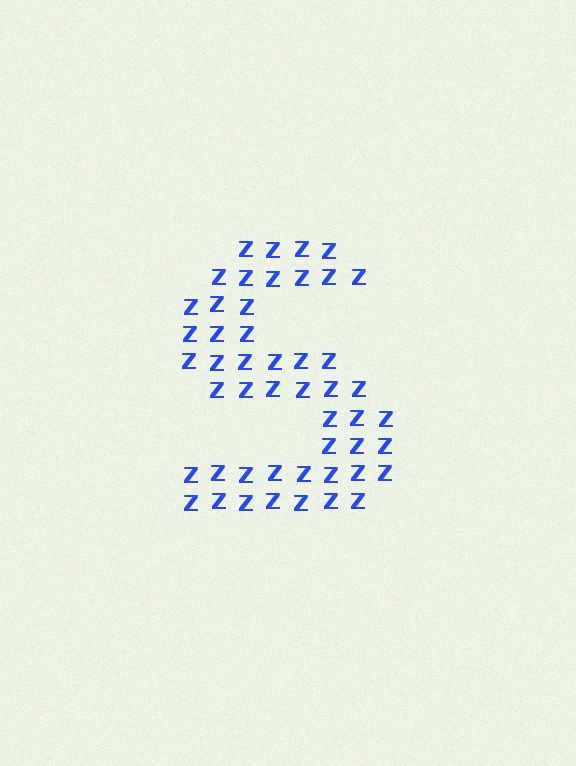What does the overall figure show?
The overall figure shows the letter S.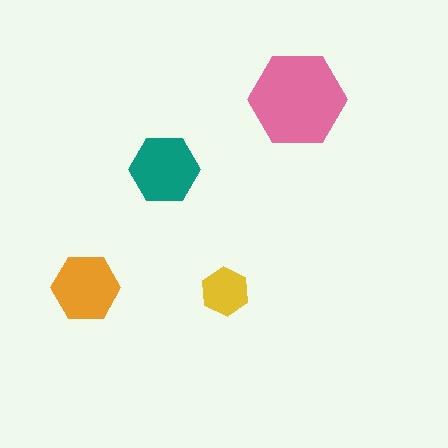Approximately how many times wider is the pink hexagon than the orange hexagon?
About 1.5 times wider.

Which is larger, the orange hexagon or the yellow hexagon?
The orange one.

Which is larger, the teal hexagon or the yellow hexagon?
The teal one.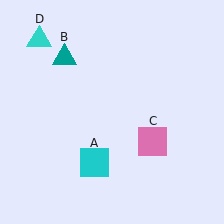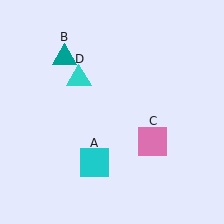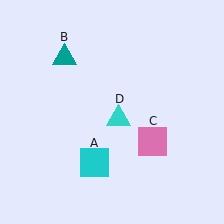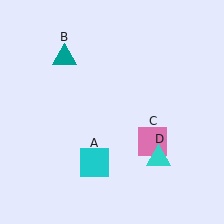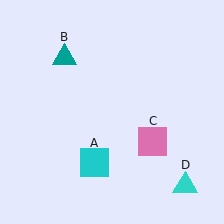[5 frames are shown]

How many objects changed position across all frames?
1 object changed position: cyan triangle (object D).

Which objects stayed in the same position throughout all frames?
Cyan square (object A) and teal triangle (object B) and pink square (object C) remained stationary.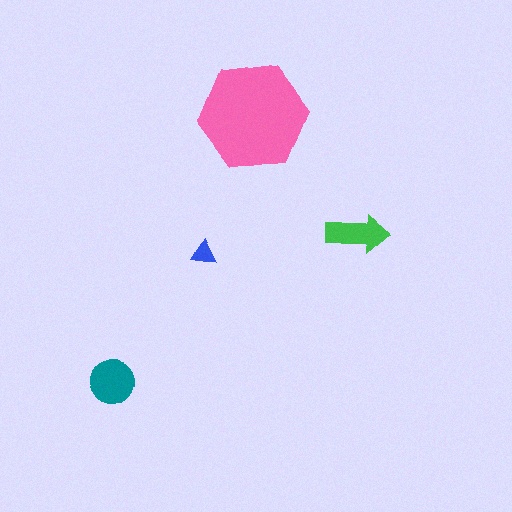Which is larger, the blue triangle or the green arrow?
The green arrow.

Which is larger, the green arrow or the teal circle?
The teal circle.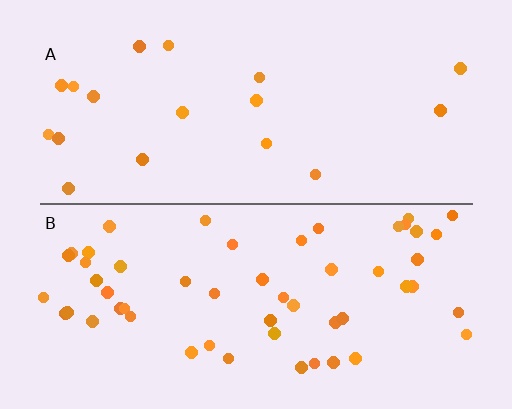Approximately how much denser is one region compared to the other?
Approximately 3.0× — region B over region A.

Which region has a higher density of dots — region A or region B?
B (the bottom).